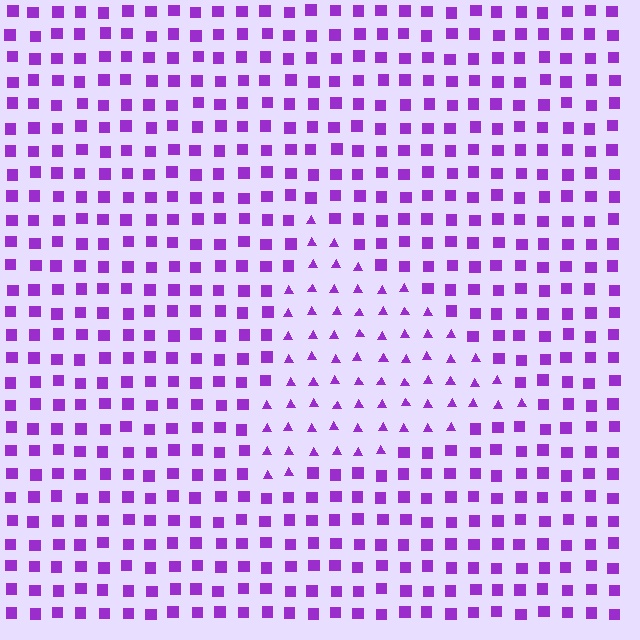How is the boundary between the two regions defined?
The boundary is defined by a change in element shape: triangles inside vs. squares outside. All elements share the same color and spacing.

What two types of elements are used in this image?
The image uses triangles inside the triangle region and squares outside it.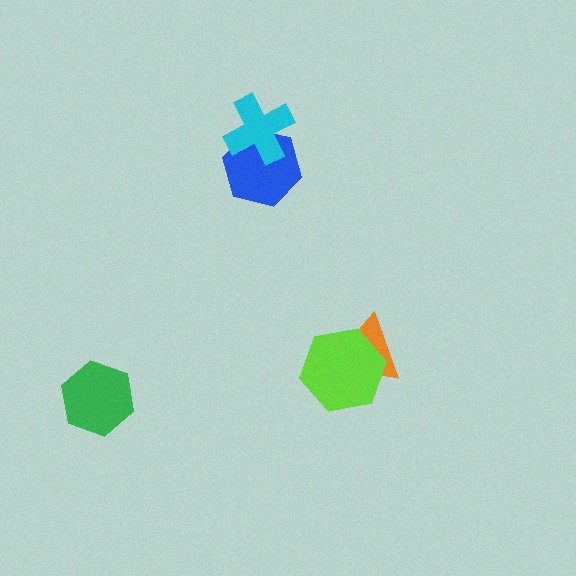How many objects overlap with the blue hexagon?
1 object overlaps with the blue hexagon.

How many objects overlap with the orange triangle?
1 object overlaps with the orange triangle.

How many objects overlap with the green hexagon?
0 objects overlap with the green hexagon.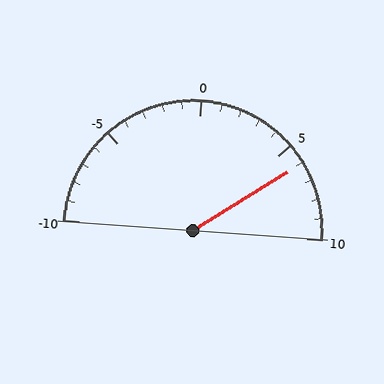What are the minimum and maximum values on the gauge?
The gauge ranges from -10 to 10.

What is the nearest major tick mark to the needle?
The nearest major tick mark is 5.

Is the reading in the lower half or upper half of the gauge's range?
The reading is in the upper half of the range (-10 to 10).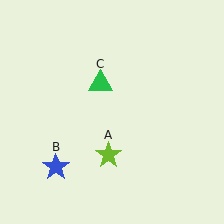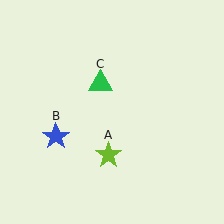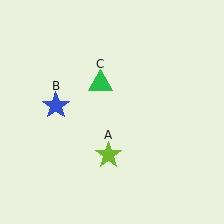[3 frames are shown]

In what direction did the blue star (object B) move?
The blue star (object B) moved up.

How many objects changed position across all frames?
1 object changed position: blue star (object B).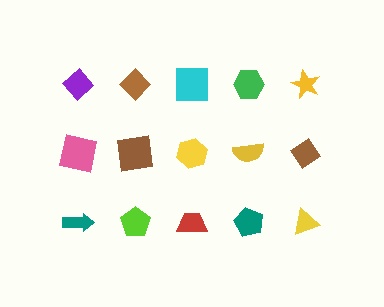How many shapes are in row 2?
5 shapes.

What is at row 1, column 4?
A green hexagon.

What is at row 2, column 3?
A yellow hexagon.